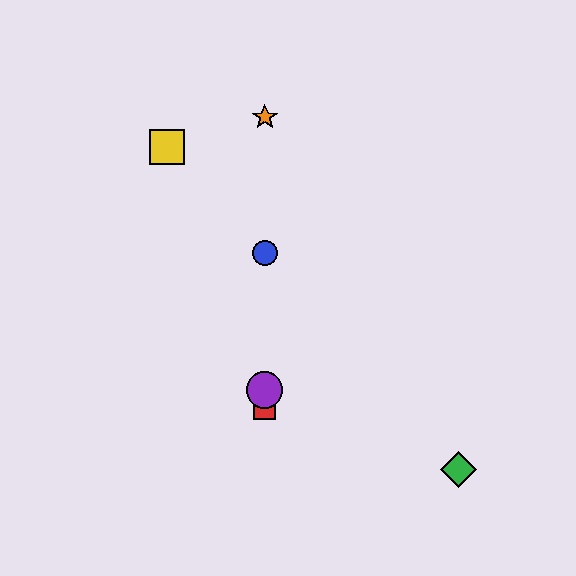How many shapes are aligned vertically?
4 shapes (the red square, the blue circle, the purple circle, the orange star) are aligned vertically.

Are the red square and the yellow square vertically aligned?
No, the red square is at x≈265 and the yellow square is at x≈167.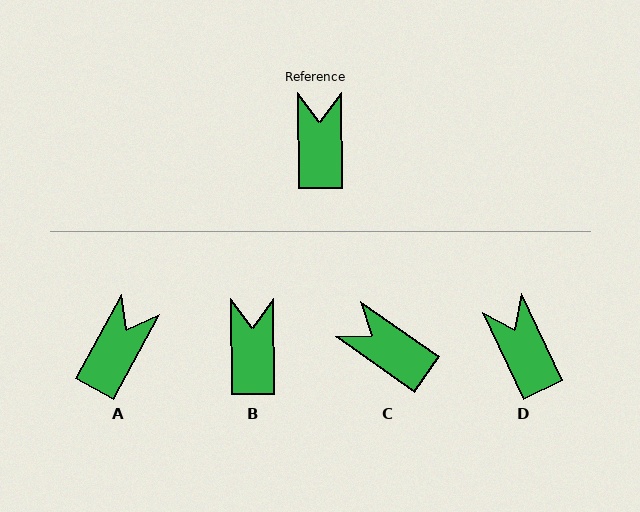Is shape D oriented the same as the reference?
No, it is off by about 25 degrees.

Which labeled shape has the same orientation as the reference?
B.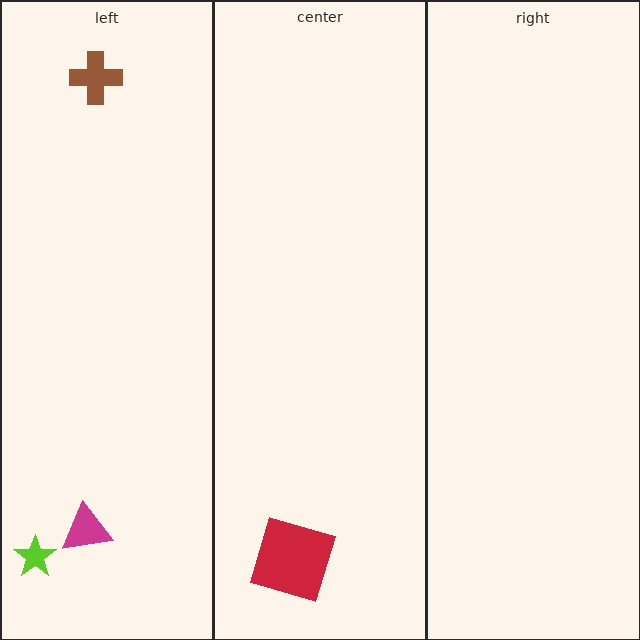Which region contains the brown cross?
The left region.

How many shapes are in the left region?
3.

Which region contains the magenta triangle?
The left region.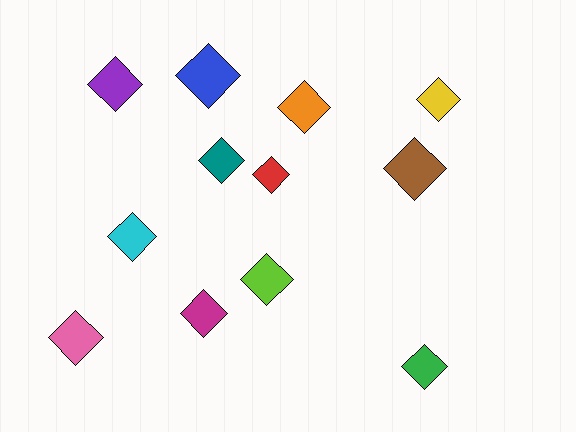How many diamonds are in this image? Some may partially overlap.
There are 12 diamonds.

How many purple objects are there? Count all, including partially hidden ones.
There is 1 purple object.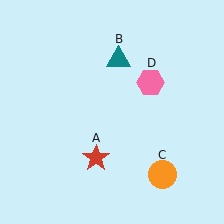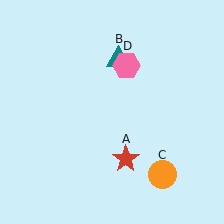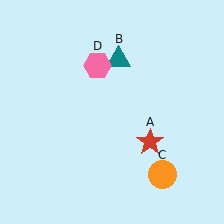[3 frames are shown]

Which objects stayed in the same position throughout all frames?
Teal triangle (object B) and orange circle (object C) remained stationary.